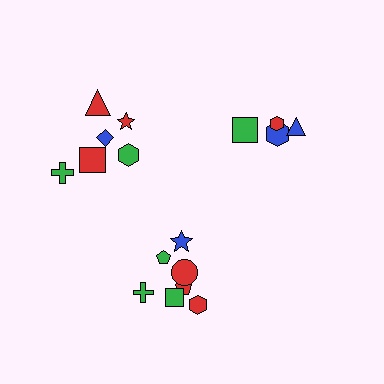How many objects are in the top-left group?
There are 6 objects.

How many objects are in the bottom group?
There are 7 objects.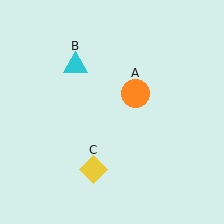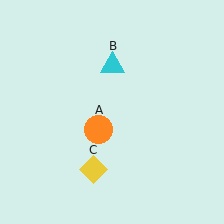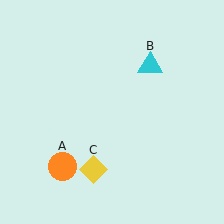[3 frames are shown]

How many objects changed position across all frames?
2 objects changed position: orange circle (object A), cyan triangle (object B).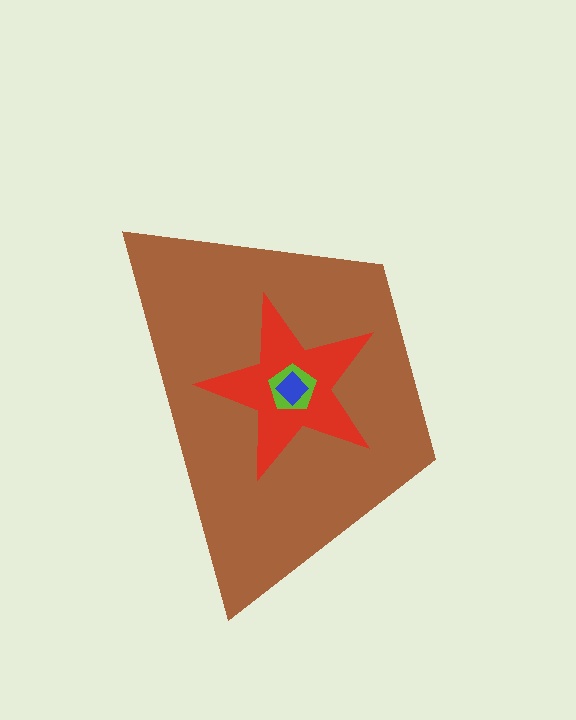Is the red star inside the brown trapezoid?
Yes.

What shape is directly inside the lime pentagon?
The blue diamond.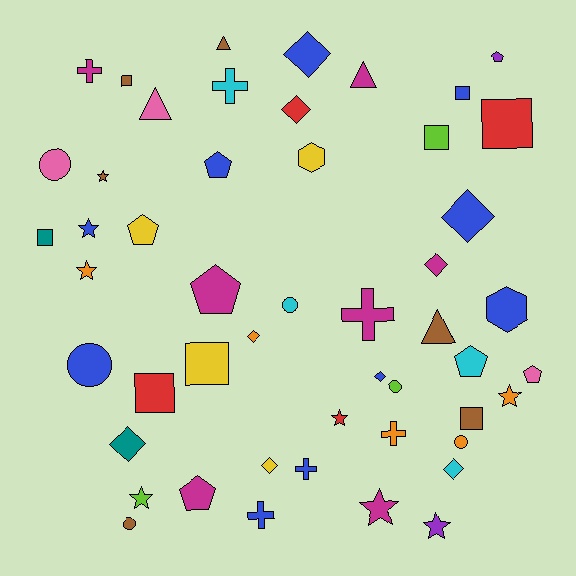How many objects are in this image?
There are 50 objects.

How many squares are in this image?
There are 8 squares.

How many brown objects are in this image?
There are 6 brown objects.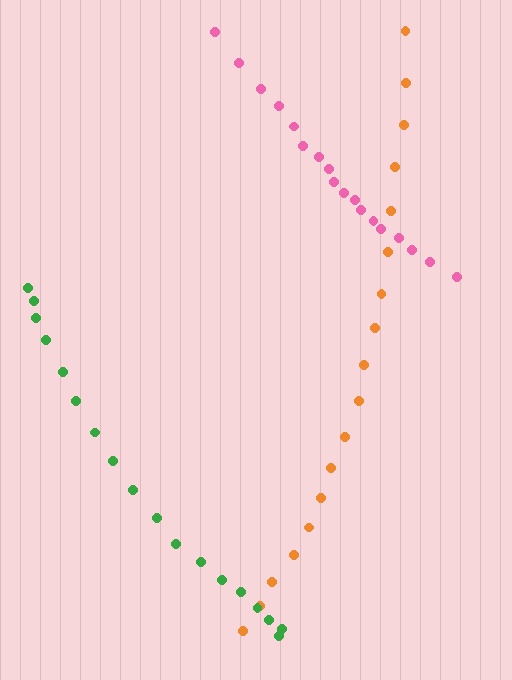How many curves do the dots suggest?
There are 3 distinct paths.